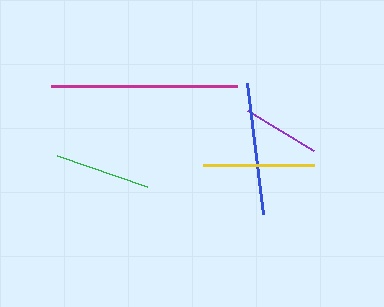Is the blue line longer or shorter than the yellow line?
The blue line is longer than the yellow line.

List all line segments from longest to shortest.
From longest to shortest: magenta, blue, yellow, green, purple.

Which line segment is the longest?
The magenta line is the longest at approximately 186 pixels.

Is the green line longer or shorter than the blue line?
The blue line is longer than the green line.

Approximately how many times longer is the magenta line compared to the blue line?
The magenta line is approximately 1.4 times the length of the blue line.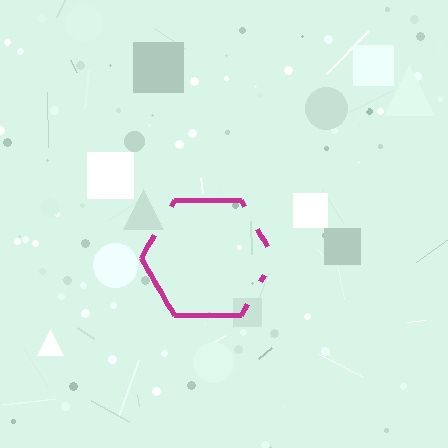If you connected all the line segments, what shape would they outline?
They would outline a hexagon.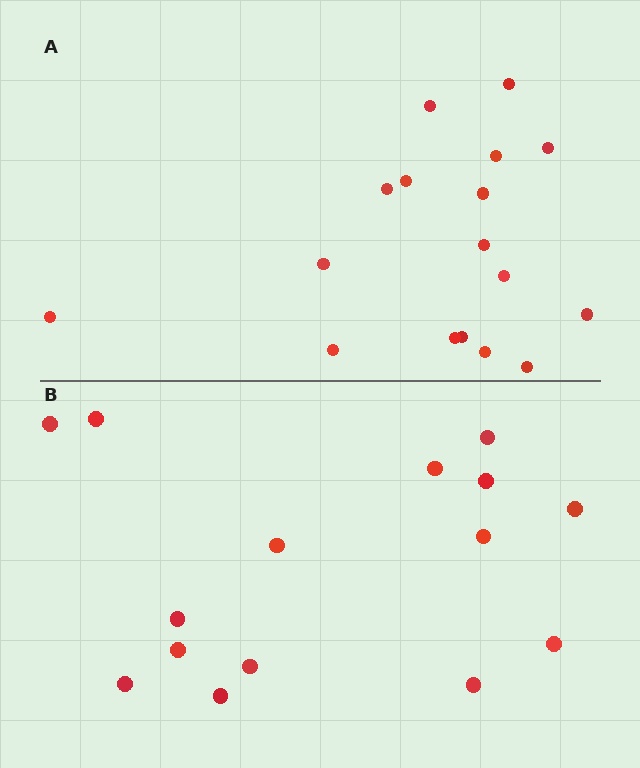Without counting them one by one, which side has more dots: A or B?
Region A (the top region) has more dots.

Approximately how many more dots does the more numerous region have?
Region A has just a few more — roughly 2 or 3 more dots than region B.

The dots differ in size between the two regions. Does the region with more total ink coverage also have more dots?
No. Region B has more total ink coverage because its dots are larger, but region A actually contains more individual dots. Total area can be misleading — the number of items is what matters here.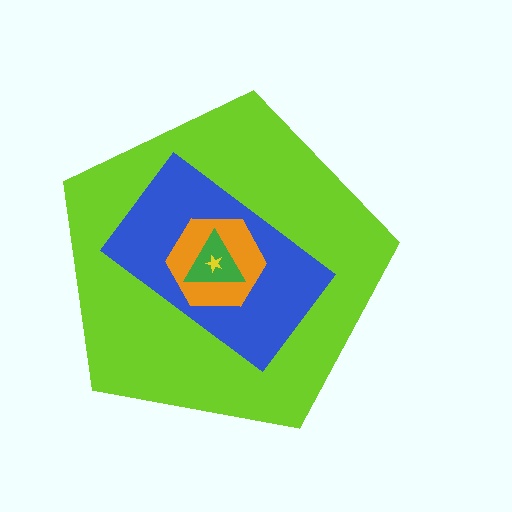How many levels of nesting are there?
5.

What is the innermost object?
The yellow star.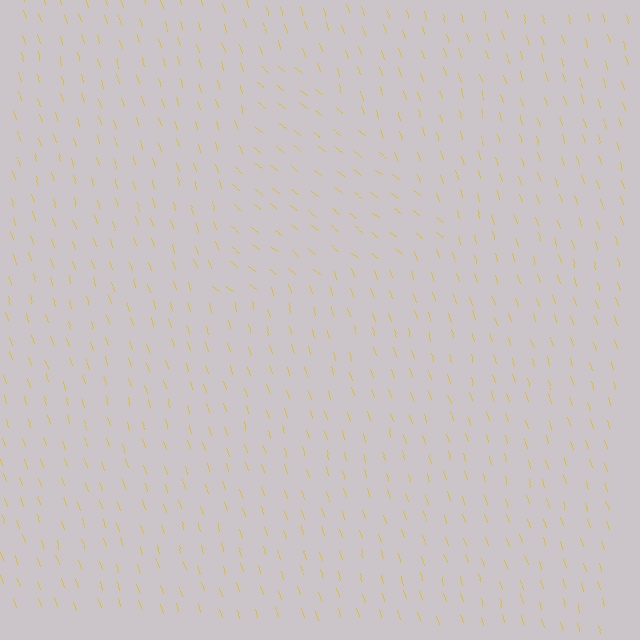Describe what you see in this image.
The image is filled with small yellow line segments. A triangle region in the image has lines oriented differently from the surrounding lines, creating a visible texture boundary.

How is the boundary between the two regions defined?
The boundary is defined purely by a change in line orientation (approximately 35 degrees difference). All lines are the same color and thickness.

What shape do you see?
I see a triangle.